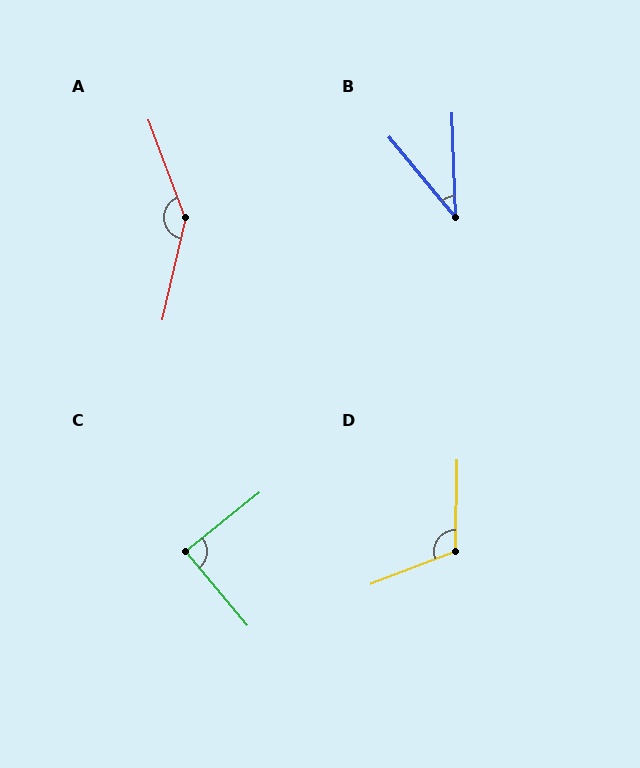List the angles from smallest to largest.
B (37°), C (89°), D (112°), A (147°).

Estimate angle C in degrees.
Approximately 89 degrees.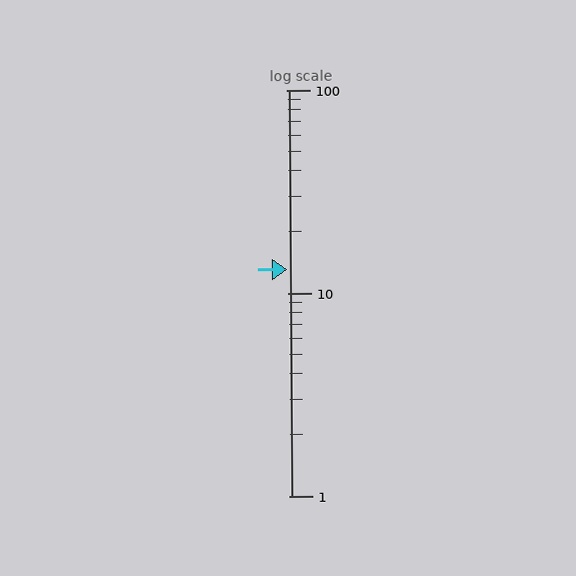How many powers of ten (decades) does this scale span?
The scale spans 2 decades, from 1 to 100.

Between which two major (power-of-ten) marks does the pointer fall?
The pointer is between 10 and 100.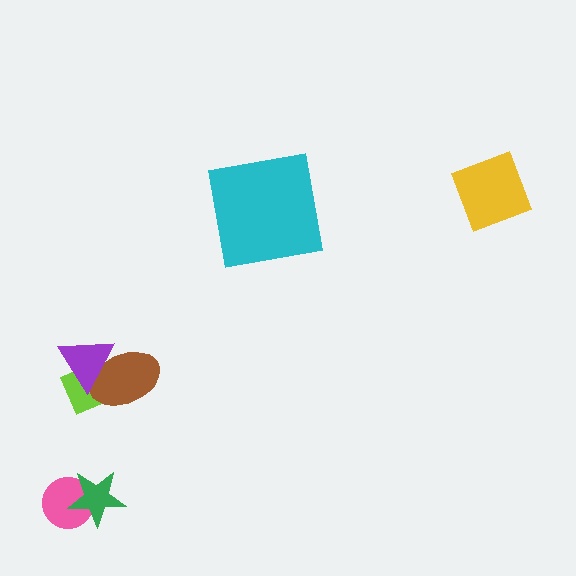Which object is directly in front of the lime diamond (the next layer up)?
The brown ellipse is directly in front of the lime diamond.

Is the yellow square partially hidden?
No, no other shape covers it.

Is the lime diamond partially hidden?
Yes, it is partially covered by another shape.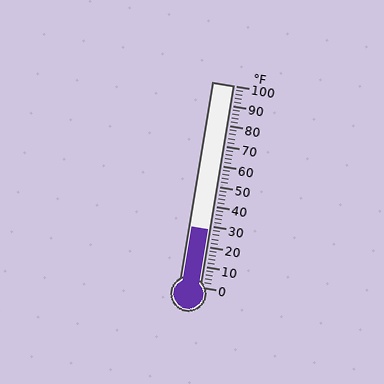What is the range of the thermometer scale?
The thermometer scale ranges from 0°F to 100°F.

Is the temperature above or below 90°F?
The temperature is below 90°F.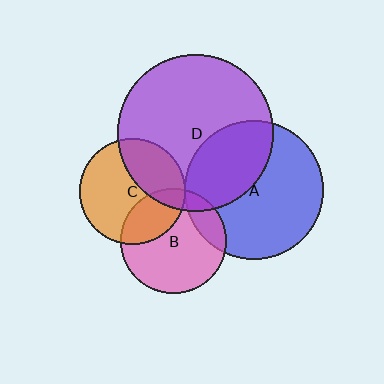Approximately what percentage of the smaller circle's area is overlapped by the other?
Approximately 15%.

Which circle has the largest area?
Circle D (purple).